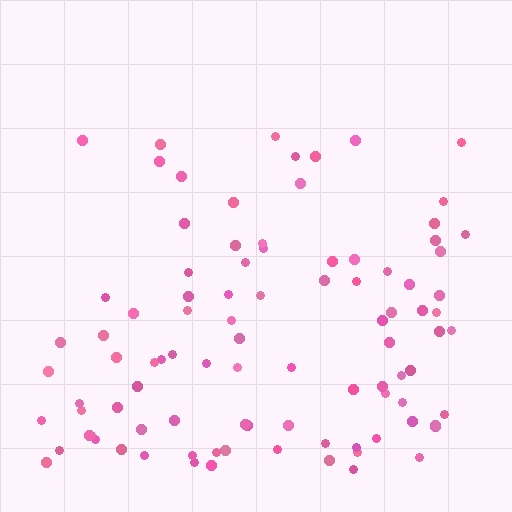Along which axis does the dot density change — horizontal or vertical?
Vertical.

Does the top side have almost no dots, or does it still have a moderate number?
Still a moderate number, just noticeably fewer than the bottom.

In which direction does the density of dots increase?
From top to bottom, with the bottom side densest.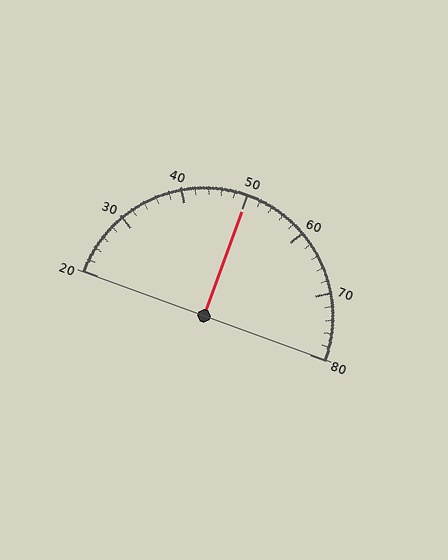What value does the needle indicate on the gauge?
The needle indicates approximately 50.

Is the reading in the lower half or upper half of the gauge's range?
The reading is in the upper half of the range (20 to 80).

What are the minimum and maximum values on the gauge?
The gauge ranges from 20 to 80.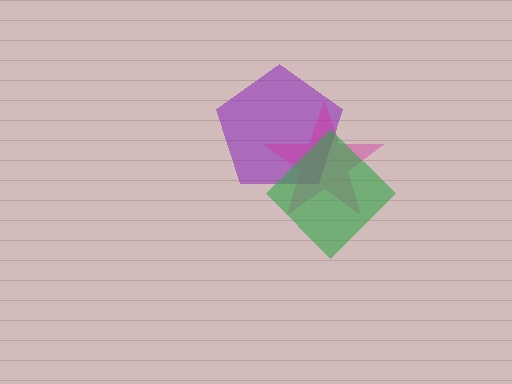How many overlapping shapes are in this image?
There are 3 overlapping shapes in the image.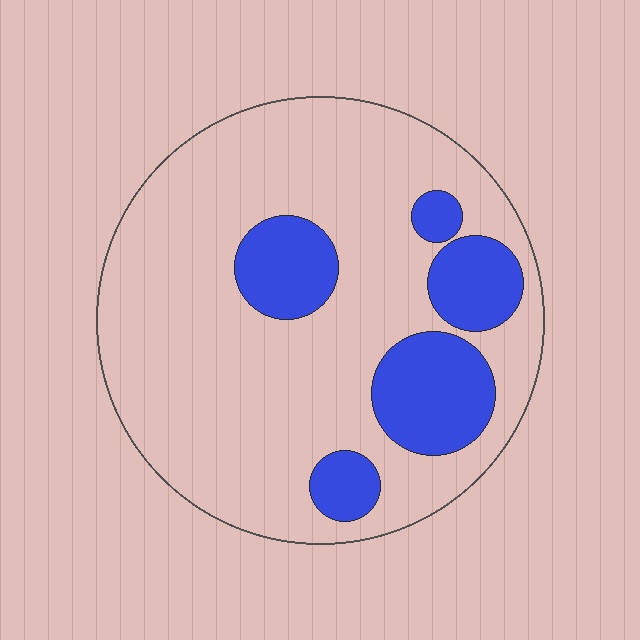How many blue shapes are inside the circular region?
5.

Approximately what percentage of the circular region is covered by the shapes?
Approximately 20%.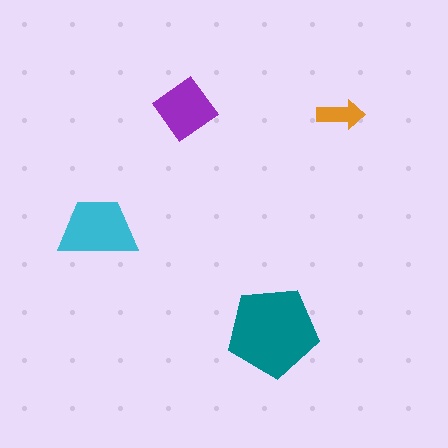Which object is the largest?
The teal pentagon.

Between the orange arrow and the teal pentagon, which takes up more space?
The teal pentagon.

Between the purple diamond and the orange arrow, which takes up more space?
The purple diamond.